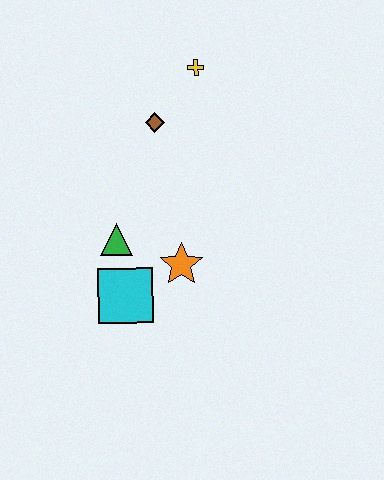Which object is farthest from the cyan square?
The yellow cross is farthest from the cyan square.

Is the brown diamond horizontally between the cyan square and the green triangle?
No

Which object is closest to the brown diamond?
The yellow cross is closest to the brown diamond.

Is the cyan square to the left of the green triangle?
No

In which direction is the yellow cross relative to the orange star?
The yellow cross is above the orange star.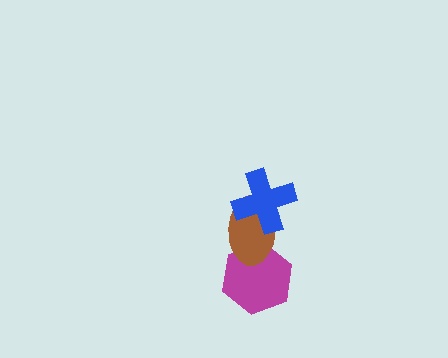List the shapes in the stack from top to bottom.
From top to bottom: the blue cross, the brown ellipse, the magenta hexagon.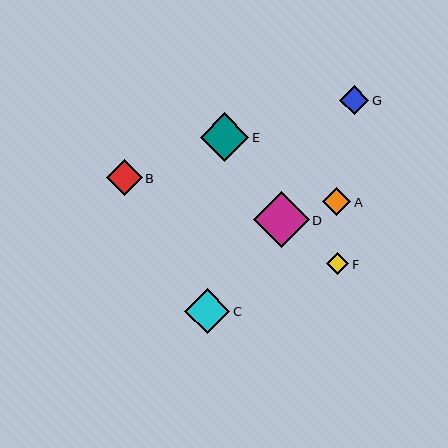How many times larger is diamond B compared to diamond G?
Diamond B is approximately 1.2 times the size of diamond G.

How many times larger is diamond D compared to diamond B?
Diamond D is approximately 1.5 times the size of diamond B.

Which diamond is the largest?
Diamond D is the largest with a size of approximately 56 pixels.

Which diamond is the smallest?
Diamond F is the smallest with a size of approximately 22 pixels.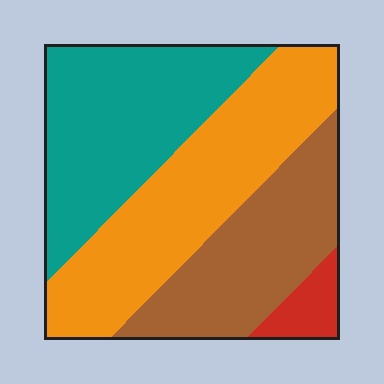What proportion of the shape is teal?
Teal covers 33% of the shape.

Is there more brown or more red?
Brown.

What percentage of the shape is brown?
Brown covers 26% of the shape.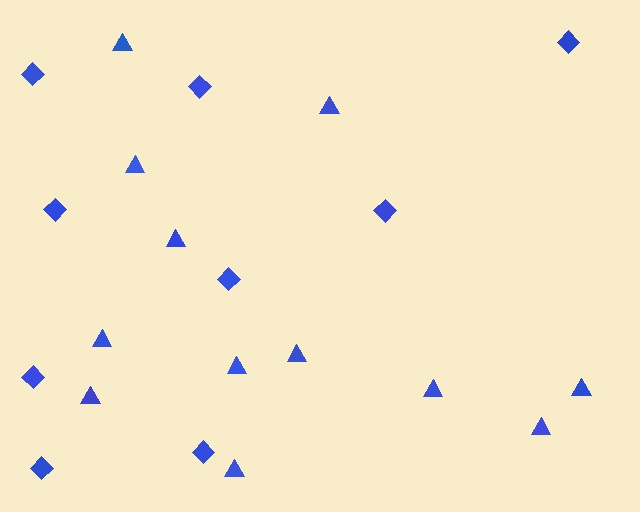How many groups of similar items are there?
There are 2 groups: one group of triangles (12) and one group of diamonds (9).